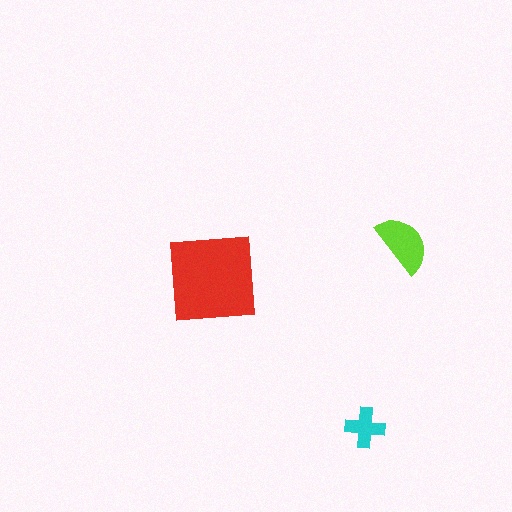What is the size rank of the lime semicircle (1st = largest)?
2nd.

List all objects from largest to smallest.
The red square, the lime semicircle, the cyan cross.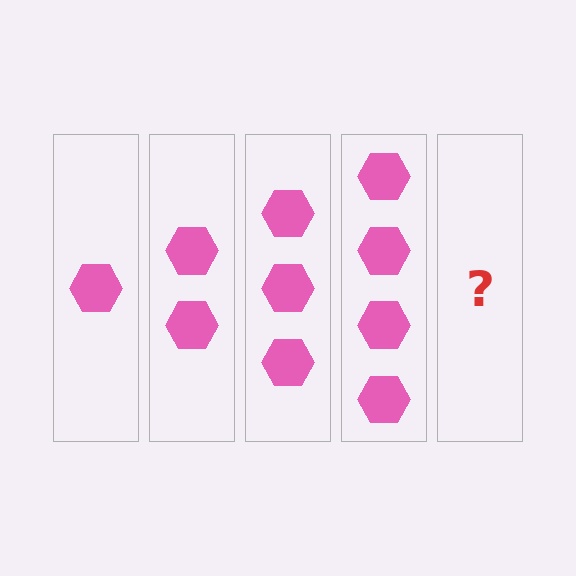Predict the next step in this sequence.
The next step is 5 hexagons.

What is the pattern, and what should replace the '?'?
The pattern is that each step adds one more hexagon. The '?' should be 5 hexagons.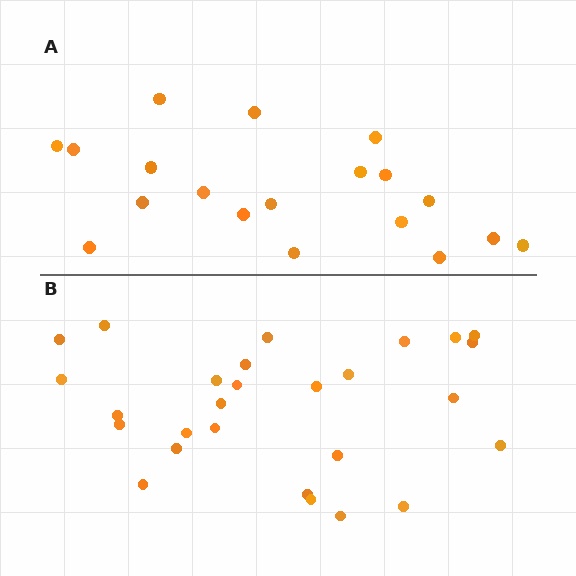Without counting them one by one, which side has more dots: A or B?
Region B (the bottom region) has more dots.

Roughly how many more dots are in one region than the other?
Region B has roughly 8 or so more dots than region A.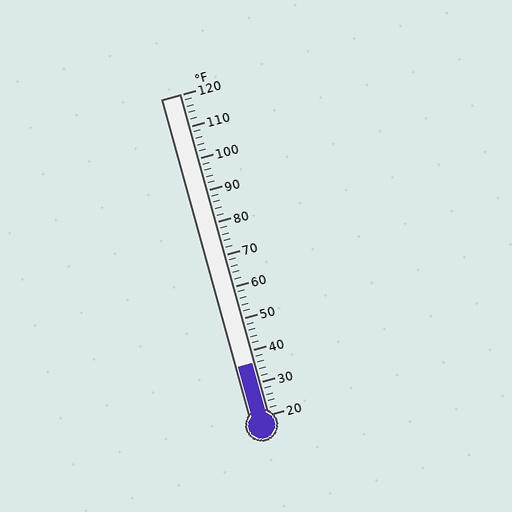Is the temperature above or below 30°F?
The temperature is above 30°F.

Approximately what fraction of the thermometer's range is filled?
The thermometer is filled to approximately 15% of its range.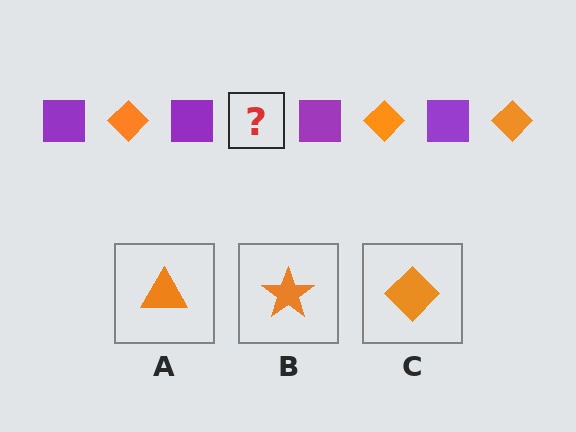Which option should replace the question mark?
Option C.